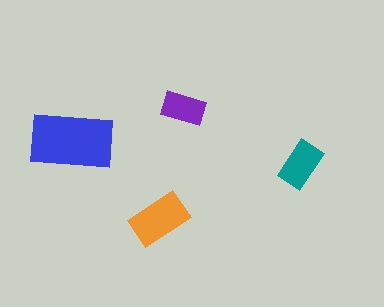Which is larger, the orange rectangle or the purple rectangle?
The orange one.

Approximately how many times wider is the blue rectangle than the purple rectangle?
About 2 times wider.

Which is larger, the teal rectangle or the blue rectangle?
The blue one.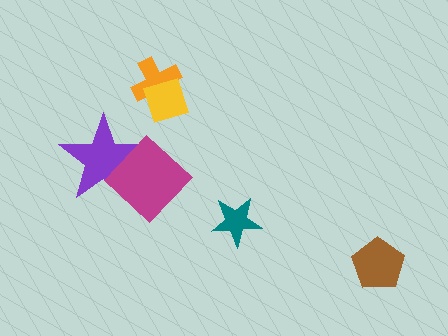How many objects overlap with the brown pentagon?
0 objects overlap with the brown pentagon.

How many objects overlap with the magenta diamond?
1 object overlaps with the magenta diamond.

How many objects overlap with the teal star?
0 objects overlap with the teal star.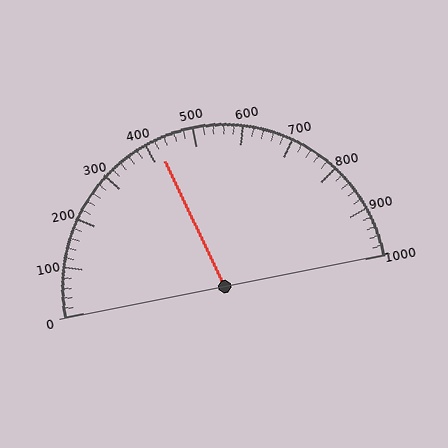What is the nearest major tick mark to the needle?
The nearest major tick mark is 400.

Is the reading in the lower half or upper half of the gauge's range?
The reading is in the lower half of the range (0 to 1000).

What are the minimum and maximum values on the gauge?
The gauge ranges from 0 to 1000.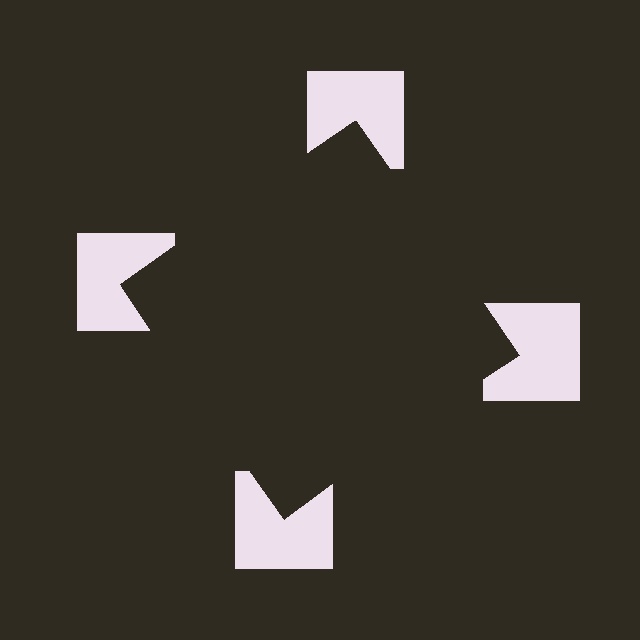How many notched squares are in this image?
There are 4 — one at each vertex of the illusory square.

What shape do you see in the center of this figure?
An illusory square — its edges are inferred from the aligned wedge cuts in the notched squares, not physically drawn.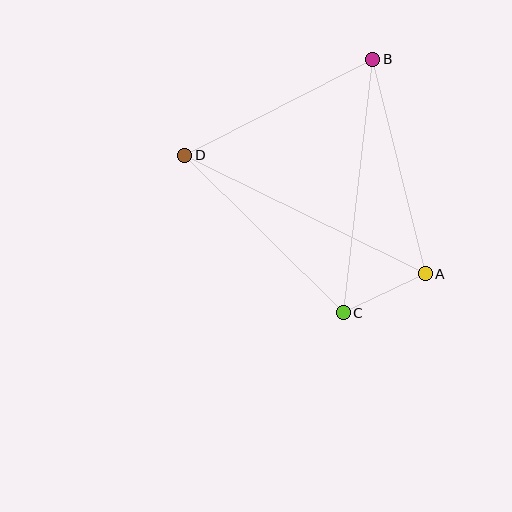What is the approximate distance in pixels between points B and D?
The distance between B and D is approximately 211 pixels.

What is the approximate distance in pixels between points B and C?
The distance between B and C is approximately 255 pixels.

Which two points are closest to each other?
Points A and C are closest to each other.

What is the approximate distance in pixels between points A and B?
The distance between A and B is approximately 221 pixels.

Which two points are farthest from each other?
Points A and D are farthest from each other.